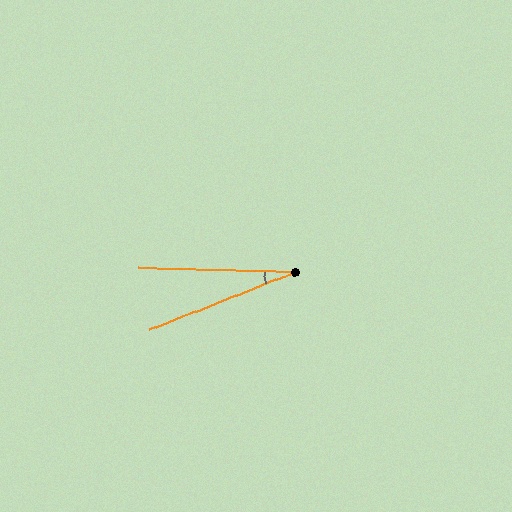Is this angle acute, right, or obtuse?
It is acute.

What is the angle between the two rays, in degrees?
Approximately 23 degrees.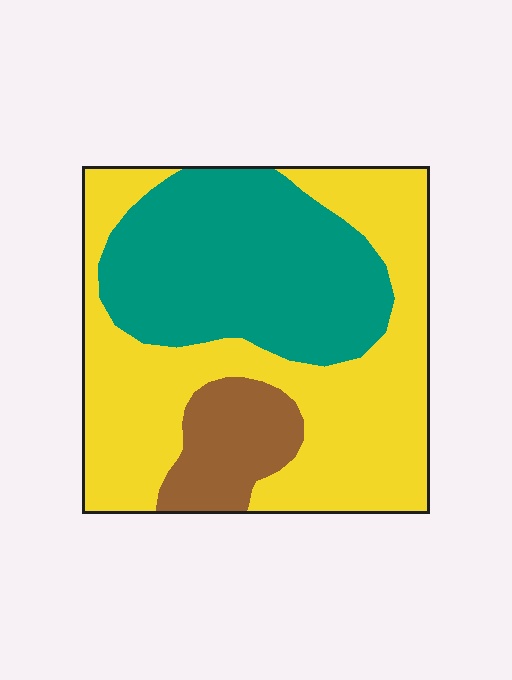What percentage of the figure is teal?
Teal takes up about three eighths (3/8) of the figure.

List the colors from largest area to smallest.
From largest to smallest: yellow, teal, brown.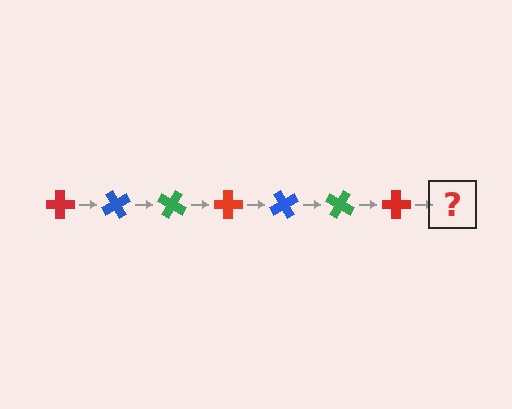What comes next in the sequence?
The next element should be a blue cross, rotated 420 degrees from the start.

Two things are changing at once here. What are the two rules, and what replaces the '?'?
The two rules are that it rotates 60 degrees each step and the color cycles through red, blue, and green. The '?' should be a blue cross, rotated 420 degrees from the start.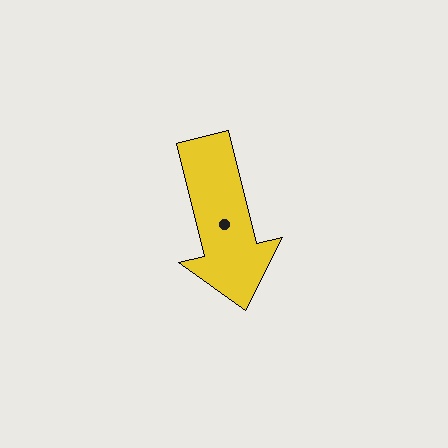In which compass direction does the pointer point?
South.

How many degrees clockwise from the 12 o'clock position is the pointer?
Approximately 166 degrees.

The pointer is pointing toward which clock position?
Roughly 6 o'clock.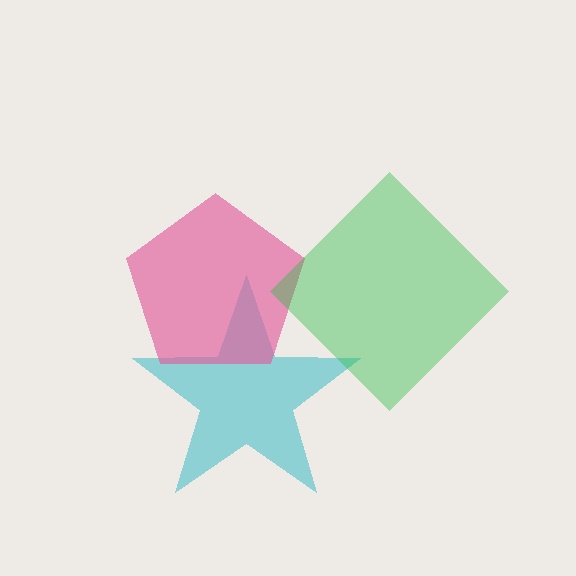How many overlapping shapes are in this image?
There are 3 overlapping shapes in the image.